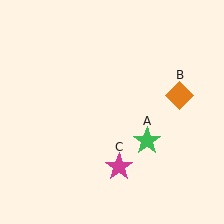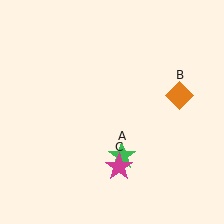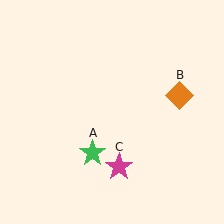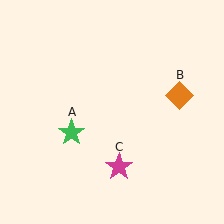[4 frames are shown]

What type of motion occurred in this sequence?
The green star (object A) rotated clockwise around the center of the scene.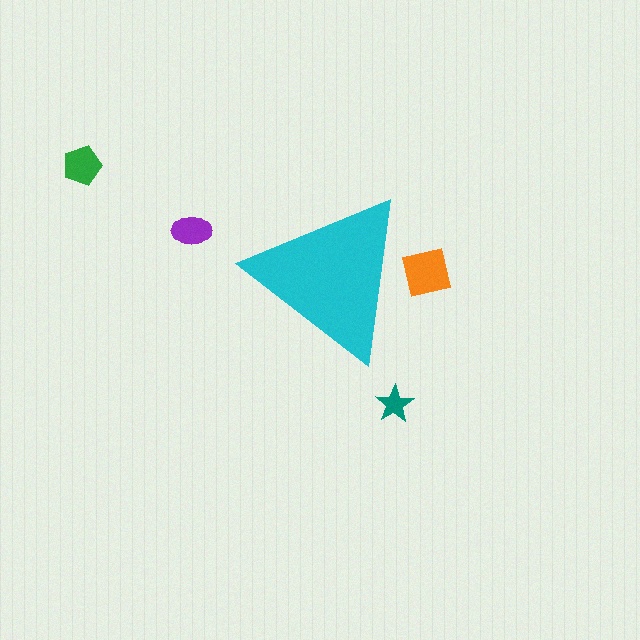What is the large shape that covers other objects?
A cyan triangle.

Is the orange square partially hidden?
Yes, the orange square is partially hidden behind the cyan triangle.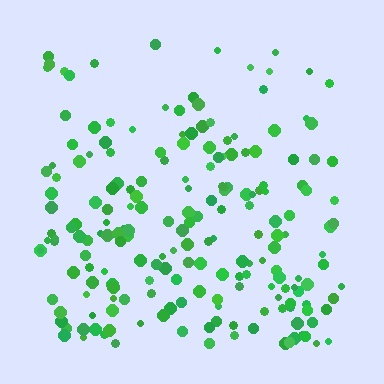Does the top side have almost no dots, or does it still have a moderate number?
Still a moderate number, just noticeably fewer than the bottom.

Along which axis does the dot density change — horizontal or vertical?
Vertical.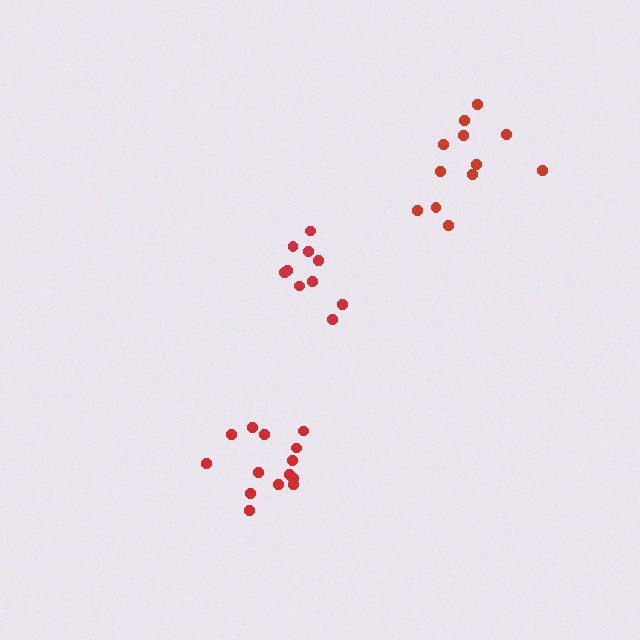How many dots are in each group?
Group 1: 14 dots, Group 2: 12 dots, Group 3: 10 dots (36 total).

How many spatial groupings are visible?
There are 3 spatial groupings.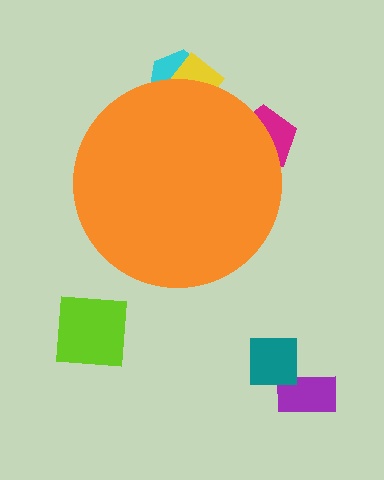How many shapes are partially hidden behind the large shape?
3 shapes are partially hidden.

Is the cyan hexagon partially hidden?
Yes, the cyan hexagon is partially hidden behind the orange circle.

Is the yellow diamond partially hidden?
Yes, the yellow diamond is partially hidden behind the orange circle.